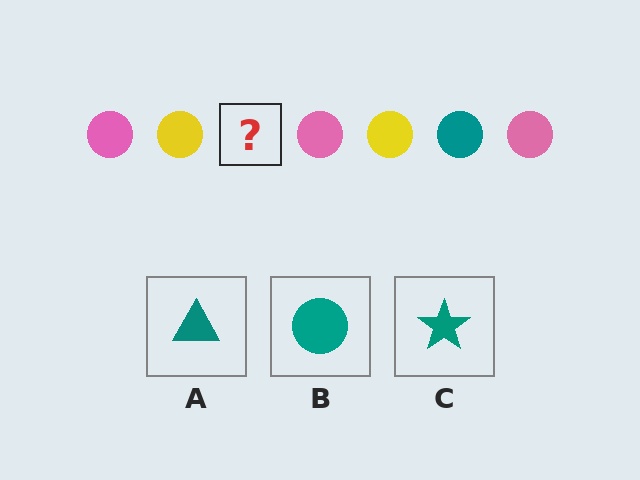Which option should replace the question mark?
Option B.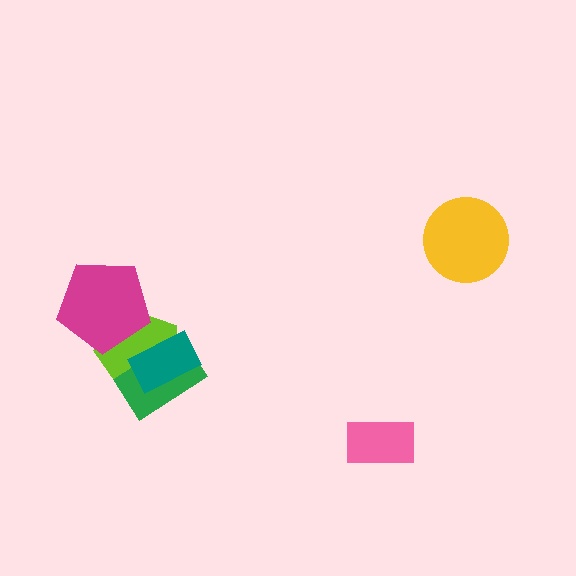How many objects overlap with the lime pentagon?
3 objects overlap with the lime pentagon.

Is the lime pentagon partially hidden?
Yes, it is partially covered by another shape.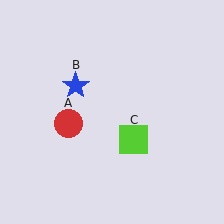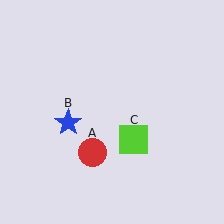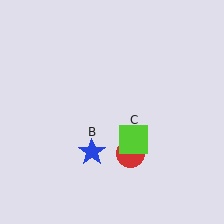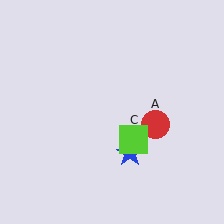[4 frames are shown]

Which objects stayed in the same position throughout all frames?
Lime square (object C) remained stationary.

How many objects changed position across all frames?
2 objects changed position: red circle (object A), blue star (object B).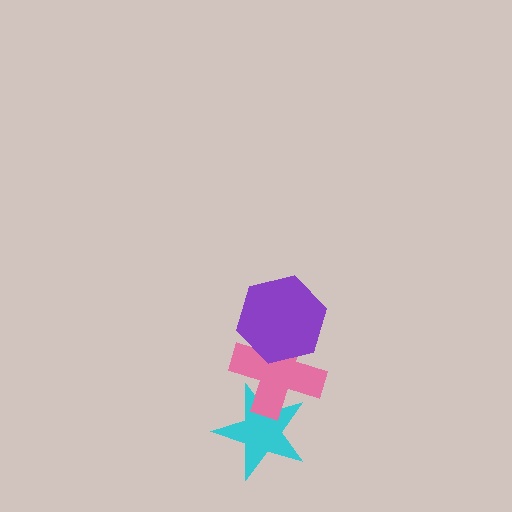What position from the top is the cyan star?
The cyan star is 3rd from the top.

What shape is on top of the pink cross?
The purple hexagon is on top of the pink cross.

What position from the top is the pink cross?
The pink cross is 2nd from the top.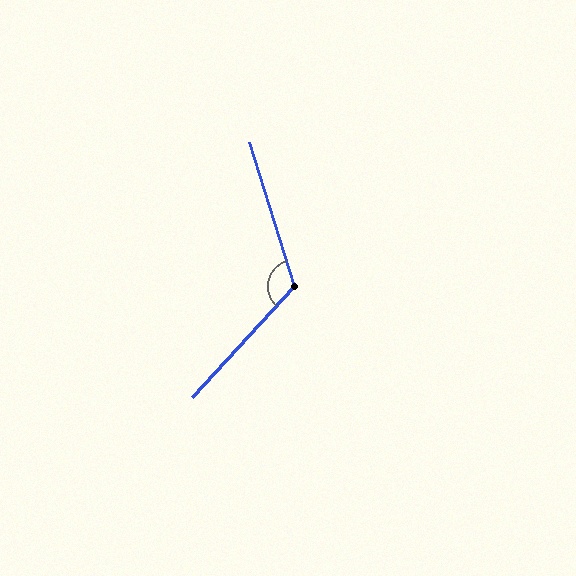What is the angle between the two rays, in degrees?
Approximately 120 degrees.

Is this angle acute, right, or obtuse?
It is obtuse.